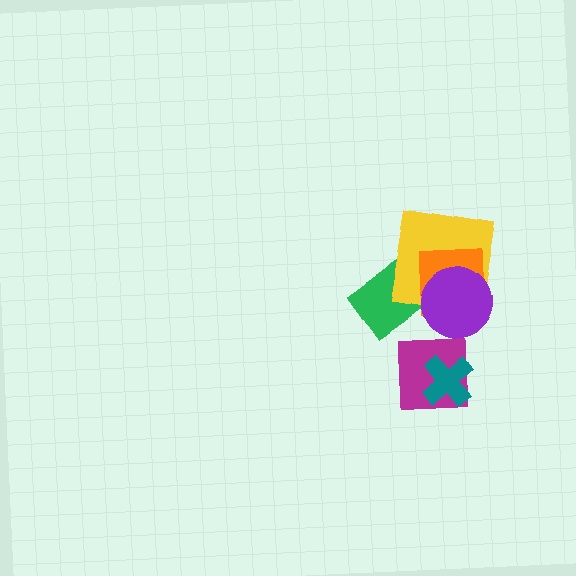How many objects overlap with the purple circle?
3 objects overlap with the purple circle.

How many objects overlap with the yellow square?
3 objects overlap with the yellow square.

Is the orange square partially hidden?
Yes, it is partially covered by another shape.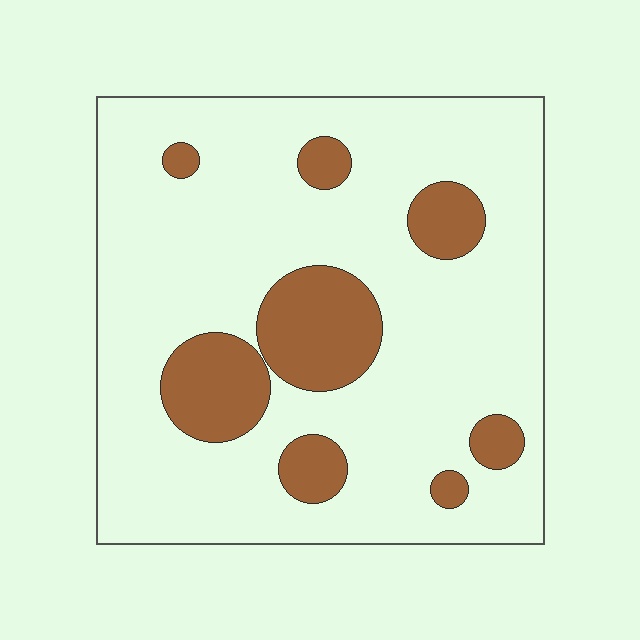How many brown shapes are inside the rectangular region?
8.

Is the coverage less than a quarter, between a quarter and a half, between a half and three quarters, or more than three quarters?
Less than a quarter.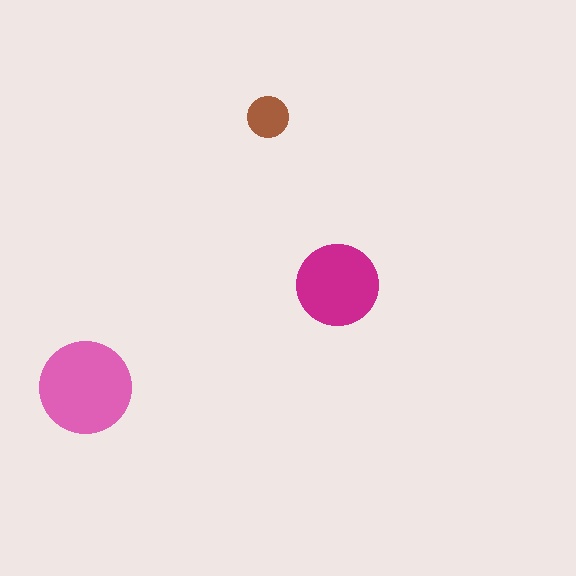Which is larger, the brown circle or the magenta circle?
The magenta one.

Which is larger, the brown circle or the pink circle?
The pink one.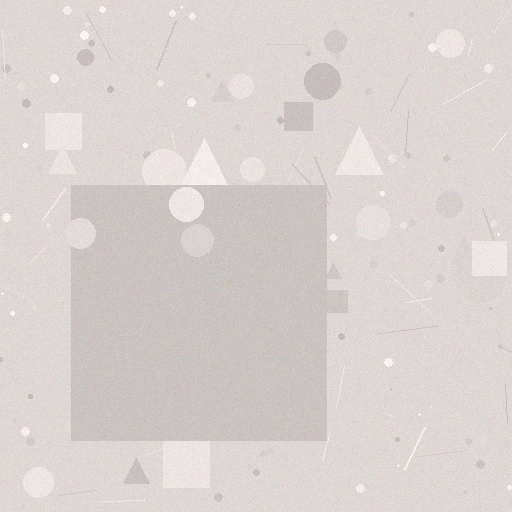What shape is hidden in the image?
A square is hidden in the image.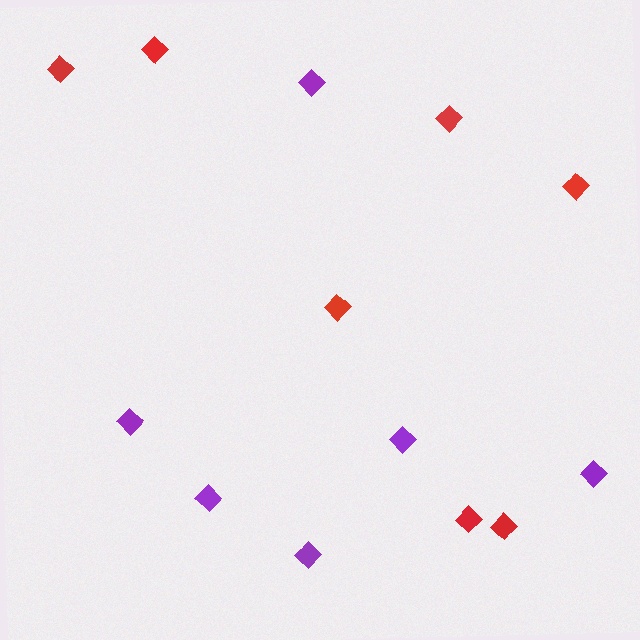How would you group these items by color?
There are 2 groups: one group of purple diamonds (6) and one group of red diamonds (7).